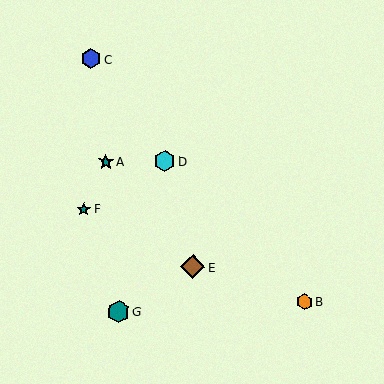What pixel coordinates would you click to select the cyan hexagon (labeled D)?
Click at (165, 161) to select the cyan hexagon D.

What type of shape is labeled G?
Shape G is a teal hexagon.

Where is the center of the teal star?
The center of the teal star is at (84, 209).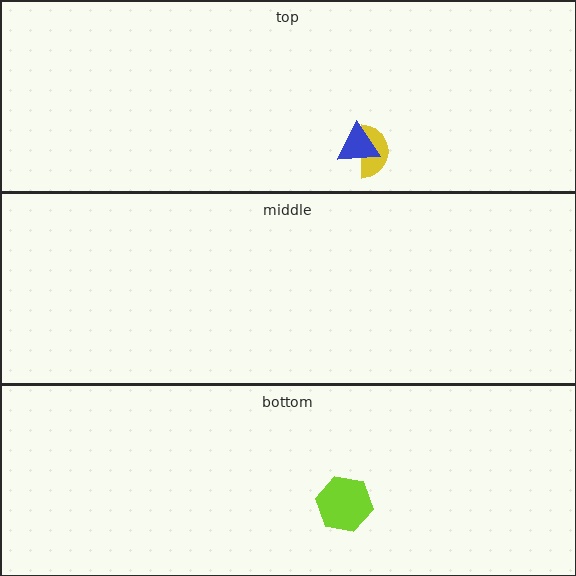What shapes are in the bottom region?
The lime hexagon.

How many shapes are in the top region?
2.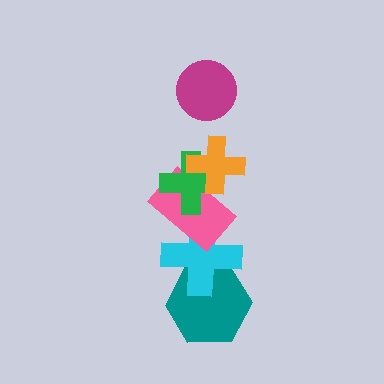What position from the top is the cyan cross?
The cyan cross is 5th from the top.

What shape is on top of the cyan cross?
The pink rectangle is on top of the cyan cross.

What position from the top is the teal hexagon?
The teal hexagon is 6th from the top.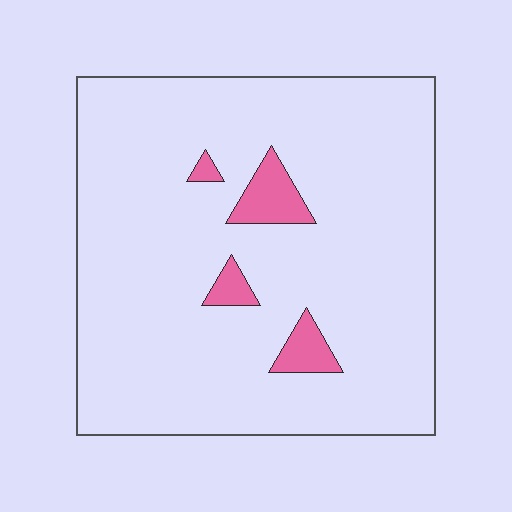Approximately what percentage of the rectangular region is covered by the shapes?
Approximately 5%.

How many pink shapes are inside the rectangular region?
4.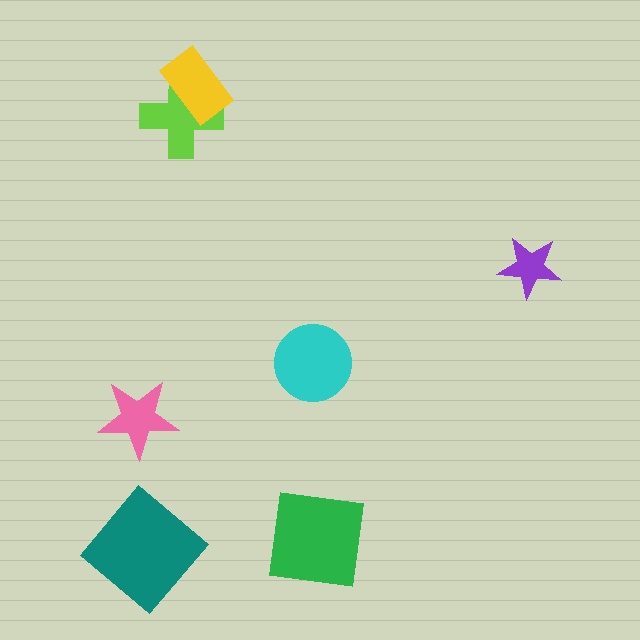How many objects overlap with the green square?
0 objects overlap with the green square.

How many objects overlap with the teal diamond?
0 objects overlap with the teal diamond.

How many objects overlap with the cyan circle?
0 objects overlap with the cyan circle.